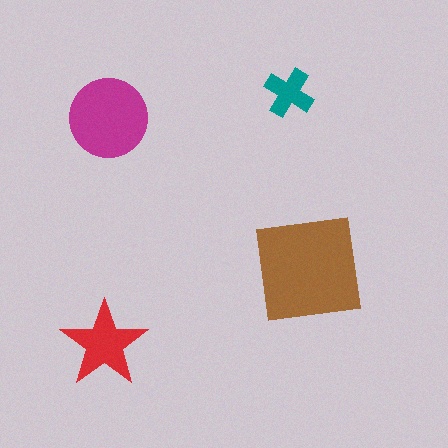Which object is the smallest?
The teal cross.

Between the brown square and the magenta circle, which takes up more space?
The brown square.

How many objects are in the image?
There are 4 objects in the image.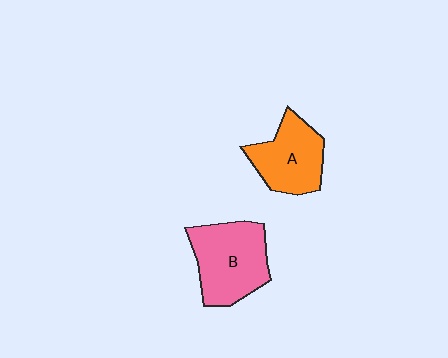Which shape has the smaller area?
Shape A (orange).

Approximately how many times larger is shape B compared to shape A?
Approximately 1.2 times.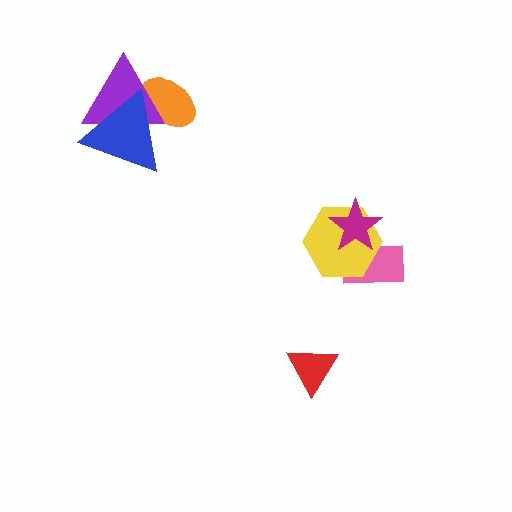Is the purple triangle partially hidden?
Yes, it is partially covered by another shape.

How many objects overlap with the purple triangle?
2 objects overlap with the purple triangle.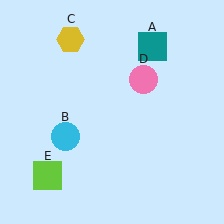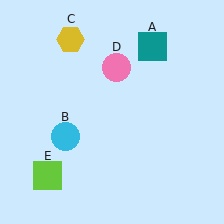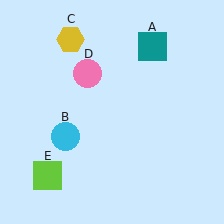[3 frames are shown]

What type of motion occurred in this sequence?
The pink circle (object D) rotated counterclockwise around the center of the scene.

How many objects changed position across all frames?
1 object changed position: pink circle (object D).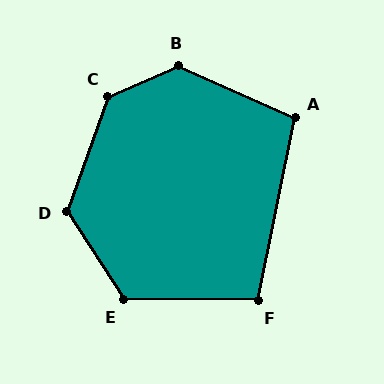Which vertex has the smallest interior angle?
F, at approximately 101 degrees.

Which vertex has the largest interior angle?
C, at approximately 134 degrees.